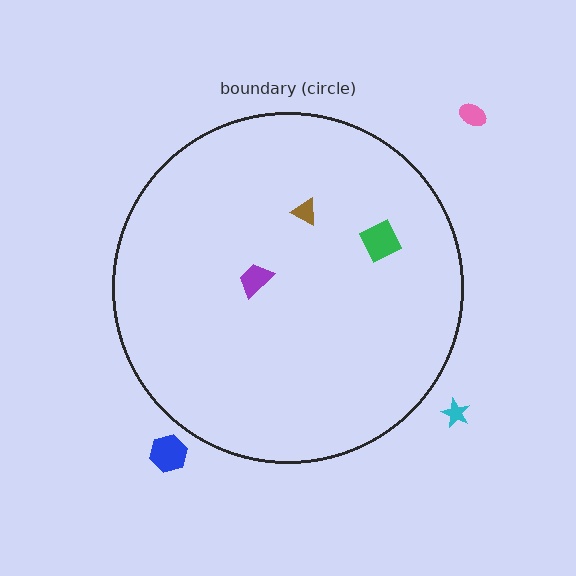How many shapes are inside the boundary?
3 inside, 3 outside.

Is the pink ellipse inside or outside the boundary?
Outside.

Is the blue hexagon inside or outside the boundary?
Outside.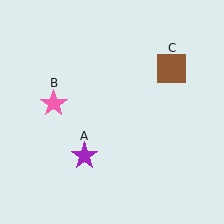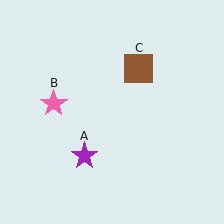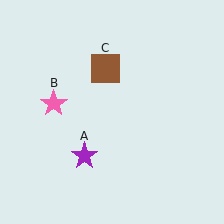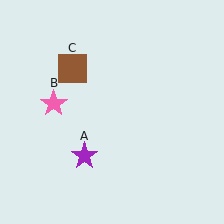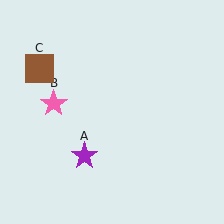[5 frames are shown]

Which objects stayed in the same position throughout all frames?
Purple star (object A) and pink star (object B) remained stationary.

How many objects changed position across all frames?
1 object changed position: brown square (object C).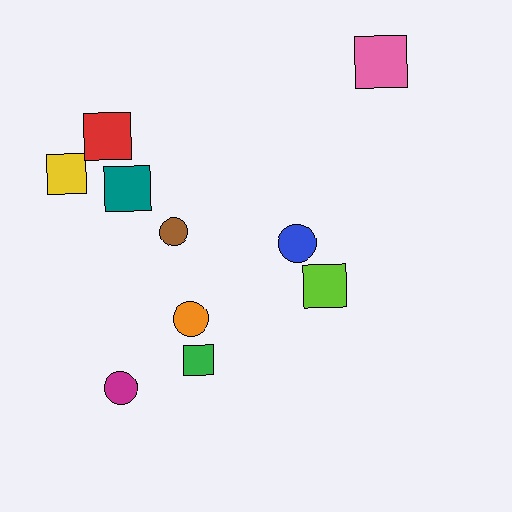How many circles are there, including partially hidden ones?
There are 4 circles.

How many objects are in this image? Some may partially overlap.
There are 10 objects.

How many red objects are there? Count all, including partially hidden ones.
There is 1 red object.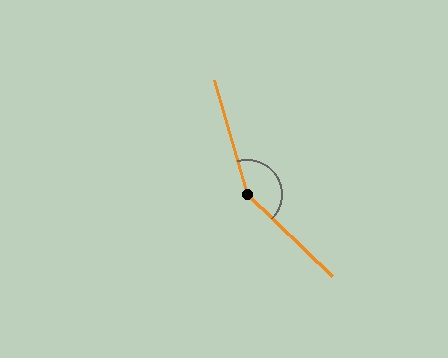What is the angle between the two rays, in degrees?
Approximately 150 degrees.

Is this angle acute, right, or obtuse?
It is obtuse.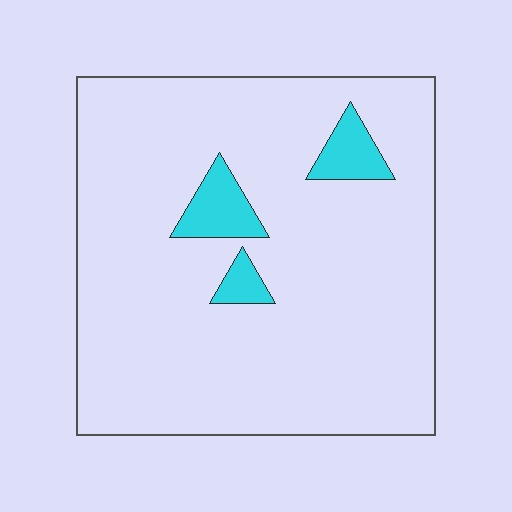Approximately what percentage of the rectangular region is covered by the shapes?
Approximately 10%.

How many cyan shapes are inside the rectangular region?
3.